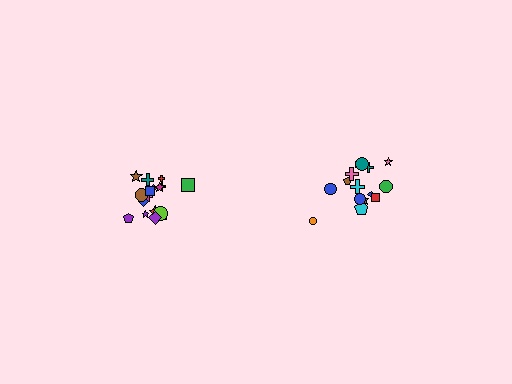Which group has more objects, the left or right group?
The left group.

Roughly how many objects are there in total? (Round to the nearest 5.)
Roughly 35 objects in total.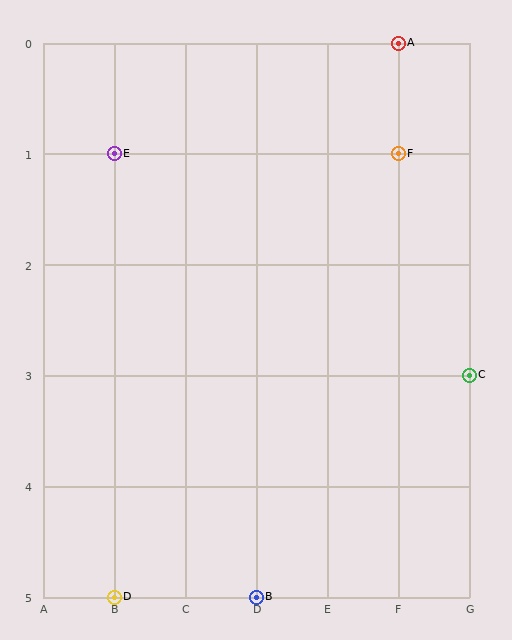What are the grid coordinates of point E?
Point E is at grid coordinates (B, 1).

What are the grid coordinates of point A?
Point A is at grid coordinates (F, 0).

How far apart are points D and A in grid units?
Points D and A are 4 columns and 5 rows apart (about 6.4 grid units diagonally).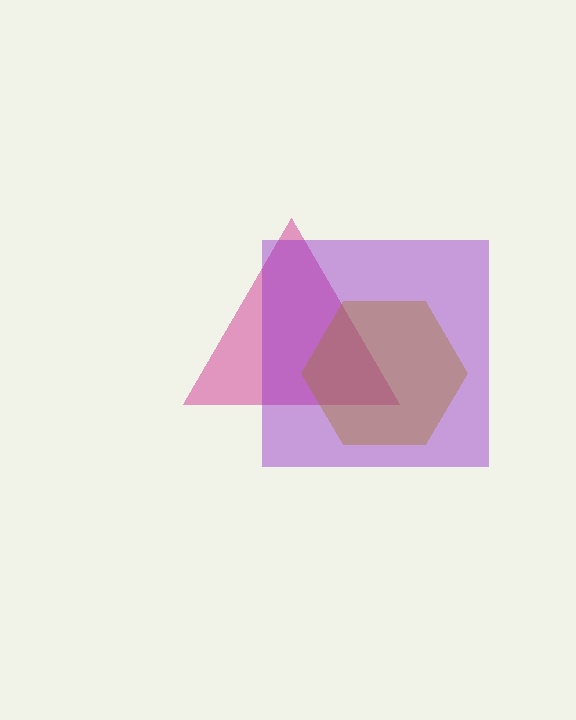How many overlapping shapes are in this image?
There are 3 overlapping shapes in the image.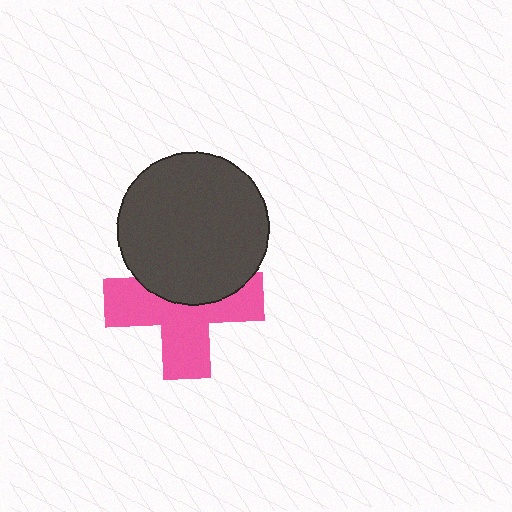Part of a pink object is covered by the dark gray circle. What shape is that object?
It is a cross.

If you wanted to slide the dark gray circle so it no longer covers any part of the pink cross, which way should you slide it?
Slide it up — that is the most direct way to separate the two shapes.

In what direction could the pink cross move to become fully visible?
The pink cross could move down. That would shift it out from behind the dark gray circle entirely.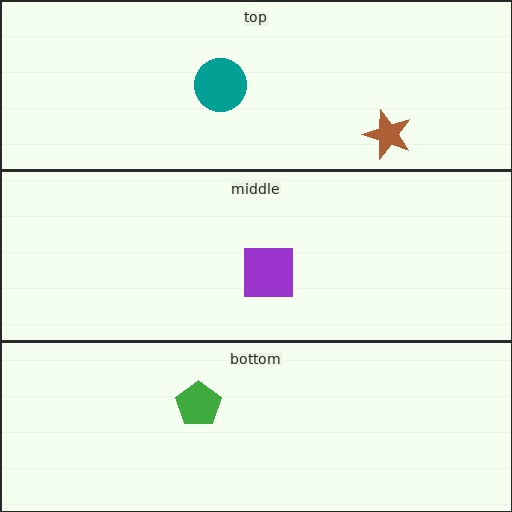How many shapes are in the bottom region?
1.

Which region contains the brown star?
The top region.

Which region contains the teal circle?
The top region.